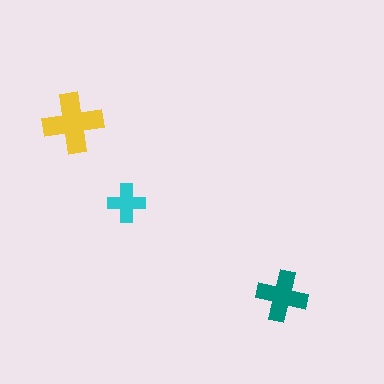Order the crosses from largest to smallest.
the yellow one, the teal one, the cyan one.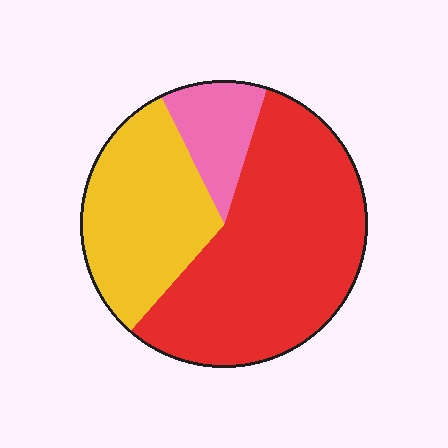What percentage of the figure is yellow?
Yellow covers about 30% of the figure.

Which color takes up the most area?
Red, at roughly 55%.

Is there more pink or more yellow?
Yellow.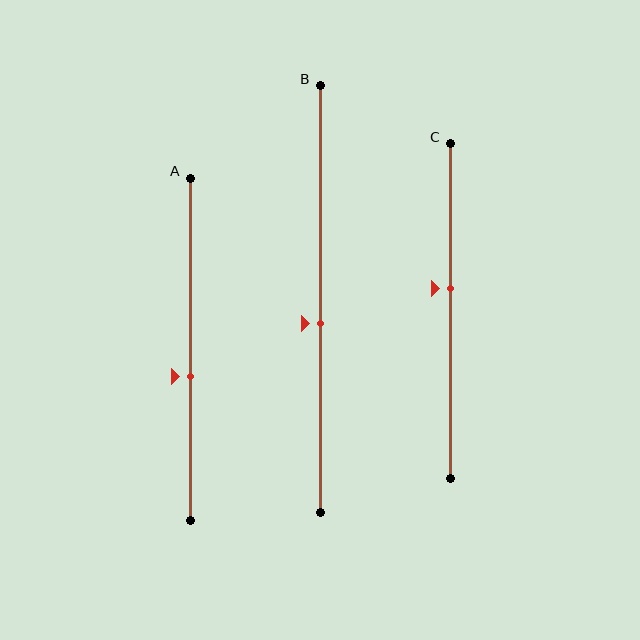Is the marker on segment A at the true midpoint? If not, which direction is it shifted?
No, the marker on segment A is shifted downward by about 8% of the segment length.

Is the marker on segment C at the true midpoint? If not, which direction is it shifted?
No, the marker on segment C is shifted upward by about 7% of the segment length.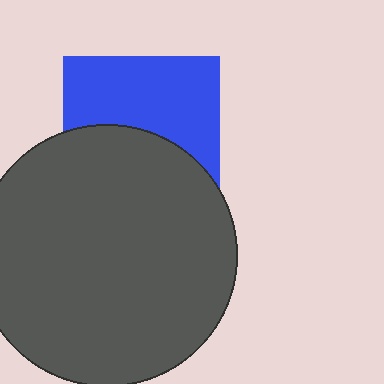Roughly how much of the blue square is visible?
About half of it is visible (roughly 52%).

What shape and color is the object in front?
The object in front is a dark gray circle.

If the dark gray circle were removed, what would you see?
You would see the complete blue square.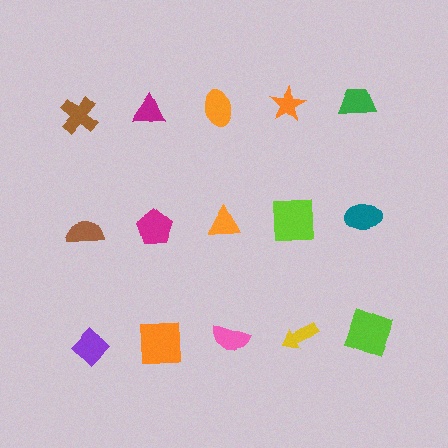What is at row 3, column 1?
A purple diamond.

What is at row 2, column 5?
A teal ellipse.